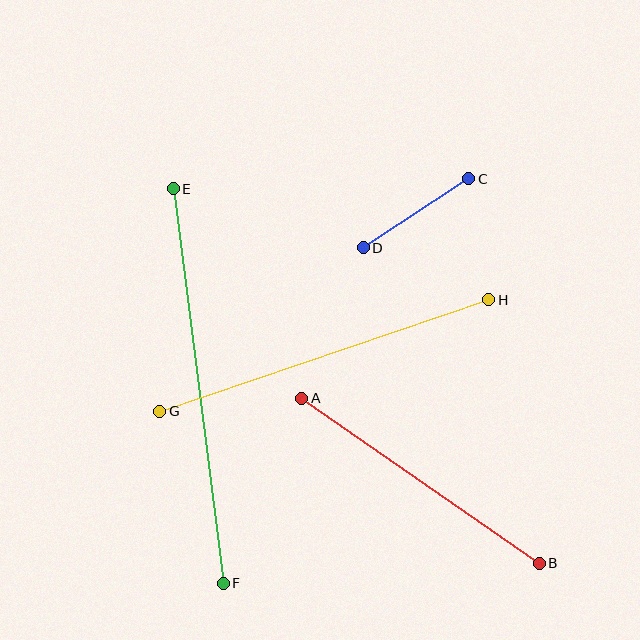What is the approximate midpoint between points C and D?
The midpoint is at approximately (416, 213) pixels.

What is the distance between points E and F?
The distance is approximately 398 pixels.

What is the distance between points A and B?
The distance is approximately 289 pixels.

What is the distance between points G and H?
The distance is approximately 347 pixels.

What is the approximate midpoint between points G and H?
The midpoint is at approximately (324, 355) pixels.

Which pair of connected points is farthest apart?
Points E and F are farthest apart.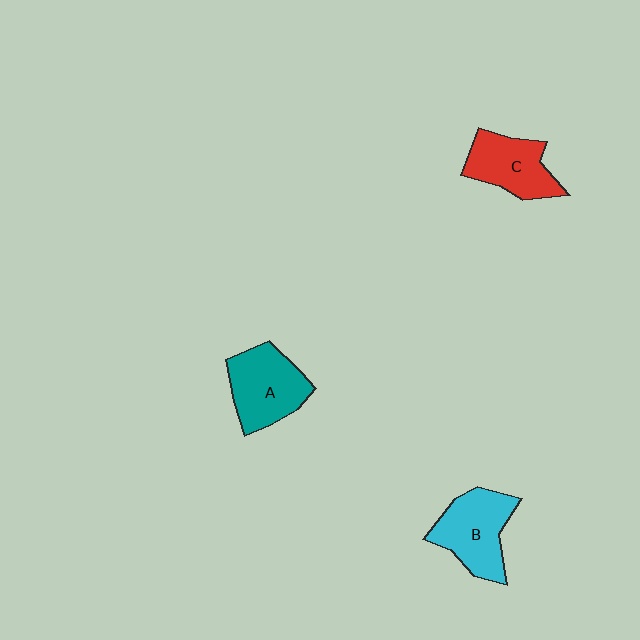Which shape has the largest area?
Shape B (cyan).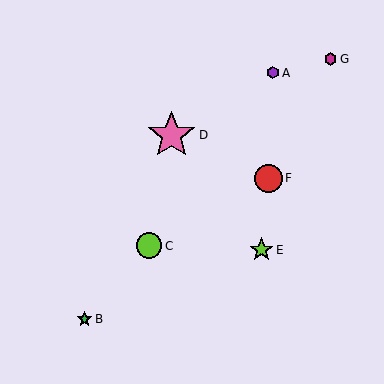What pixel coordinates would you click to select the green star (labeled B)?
Click at (85, 319) to select the green star B.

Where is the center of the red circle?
The center of the red circle is at (269, 178).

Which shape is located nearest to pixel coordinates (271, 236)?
The lime star (labeled E) at (261, 250) is nearest to that location.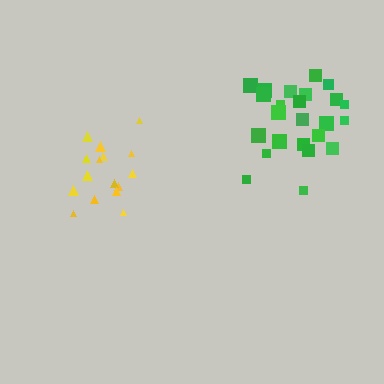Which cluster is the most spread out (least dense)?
Green.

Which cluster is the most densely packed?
Yellow.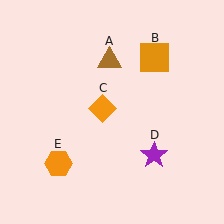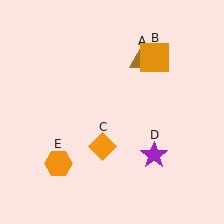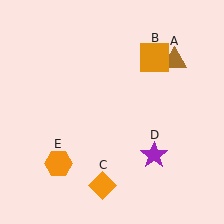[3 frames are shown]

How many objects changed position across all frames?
2 objects changed position: brown triangle (object A), orange diamond (object C).